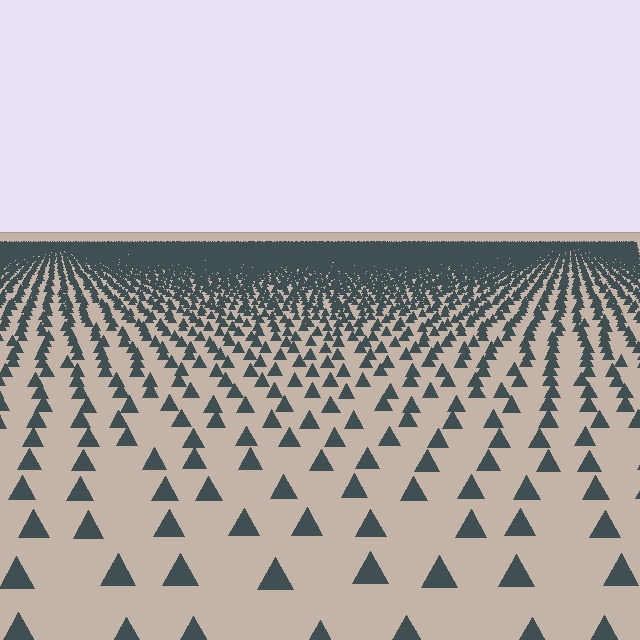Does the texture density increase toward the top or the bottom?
Density increases toward the top.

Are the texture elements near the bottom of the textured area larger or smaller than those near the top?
Larger. Near the bottom, elements are closer to the viewer and appear at a bigger on-screen size.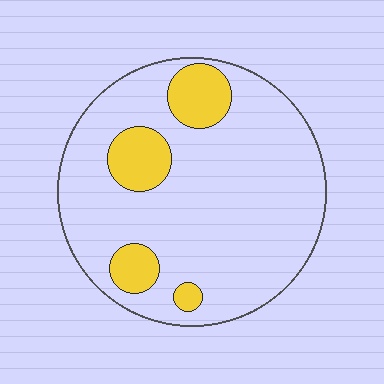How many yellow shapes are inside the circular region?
4.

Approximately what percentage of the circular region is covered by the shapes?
Approximately 15%.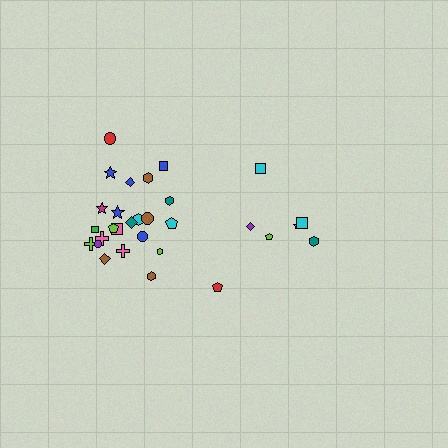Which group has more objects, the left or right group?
The left group.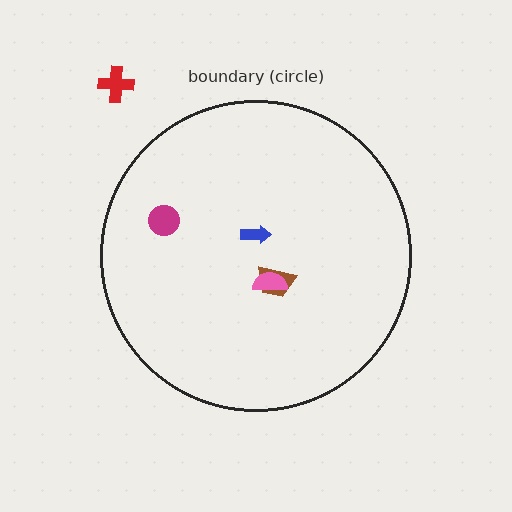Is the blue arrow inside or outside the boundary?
Inside.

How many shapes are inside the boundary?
4 inside, 1 outside.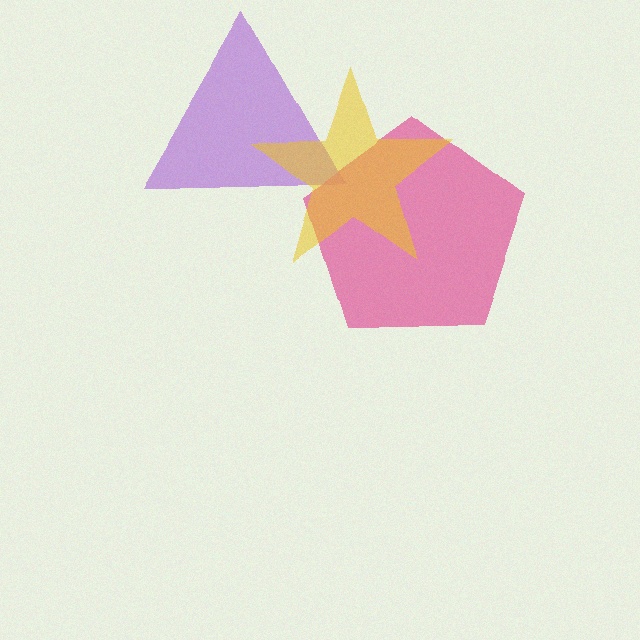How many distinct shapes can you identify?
There are 3 distinct shapes: a purple triangle, a pink pentagon, a yellow star.